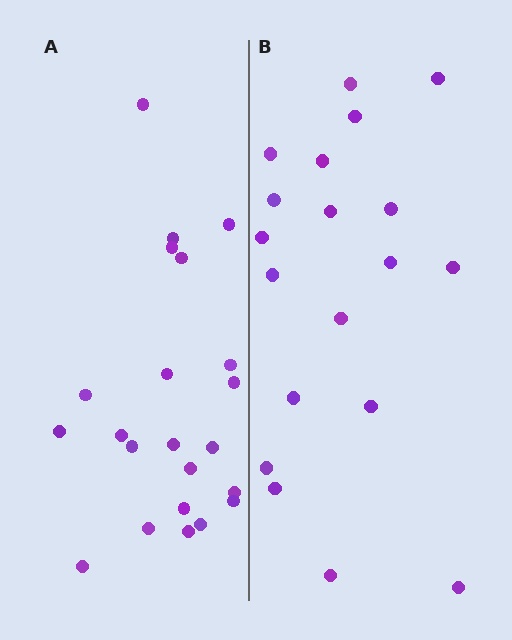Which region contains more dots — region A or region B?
Region A (the left region) has more dots.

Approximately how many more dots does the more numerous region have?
Region A has just a few more — roughly 2 or 3 more dots than region B.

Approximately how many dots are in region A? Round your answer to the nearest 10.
About 20 dots. (The exact count is 22, which rounds to 20.)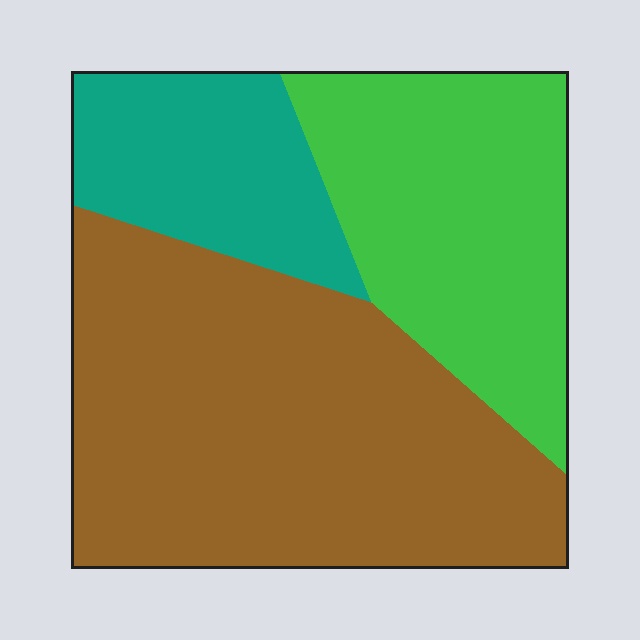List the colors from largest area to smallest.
From largest to smallest: brown, green, teal.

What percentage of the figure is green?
Green covers roughly 30% of the figure.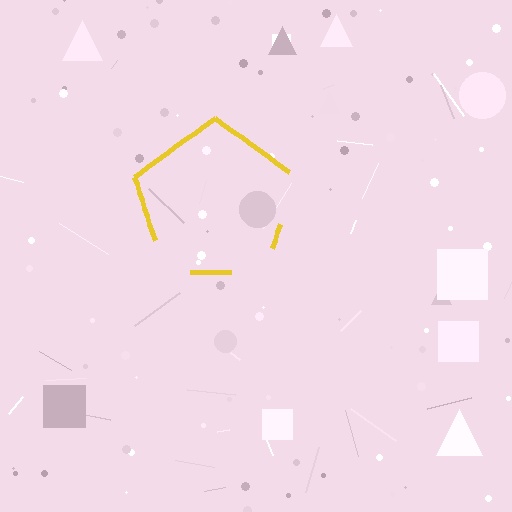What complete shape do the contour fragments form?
The contour fragments form a pentagon.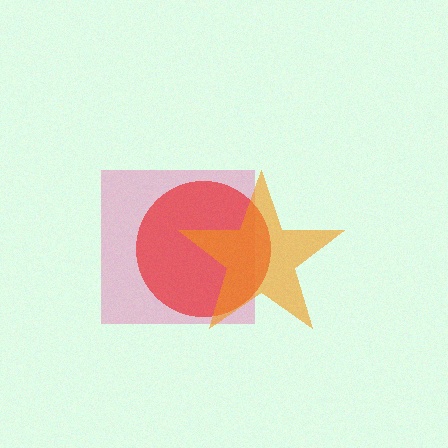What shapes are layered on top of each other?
The layered shapes are: a pink square, a red circle, an orange star.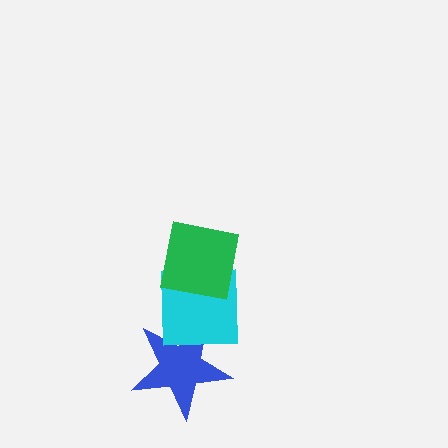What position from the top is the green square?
The green square is 1st from the top.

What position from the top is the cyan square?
The cyan square is 2nd from the top.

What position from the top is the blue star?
The blue star is 3rd from the top.